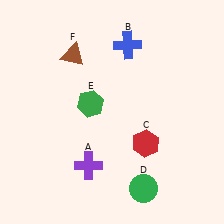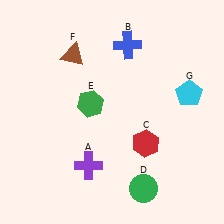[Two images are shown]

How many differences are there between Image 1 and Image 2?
There is 1 difference between the two images.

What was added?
A cyan pentagon (G) was added in Image 2.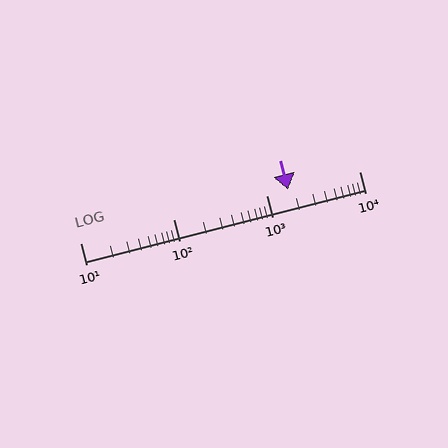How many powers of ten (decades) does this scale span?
The scale spans 3 decades, from 10 to 10000.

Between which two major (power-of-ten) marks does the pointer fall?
The pointer is between 1000 and 10000.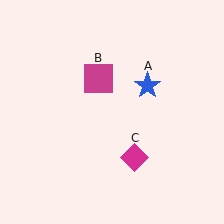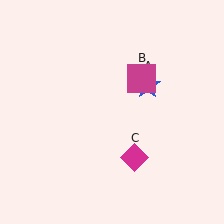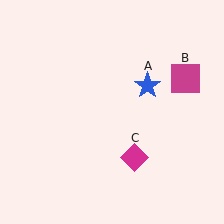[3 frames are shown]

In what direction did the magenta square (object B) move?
The magenta square (object B) moved right.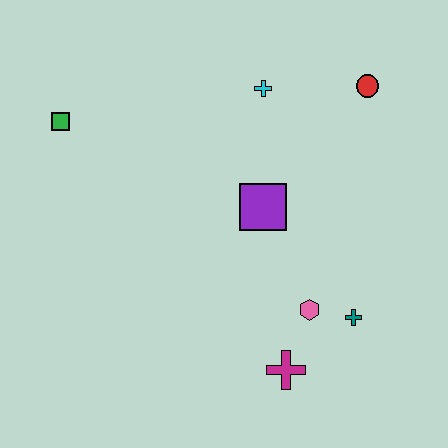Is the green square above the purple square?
Yes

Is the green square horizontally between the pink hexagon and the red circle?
No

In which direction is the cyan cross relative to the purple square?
The cyan cross is above the purple square.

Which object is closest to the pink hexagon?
The teal cross is closest to the pink hexagon.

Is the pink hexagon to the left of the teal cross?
Yes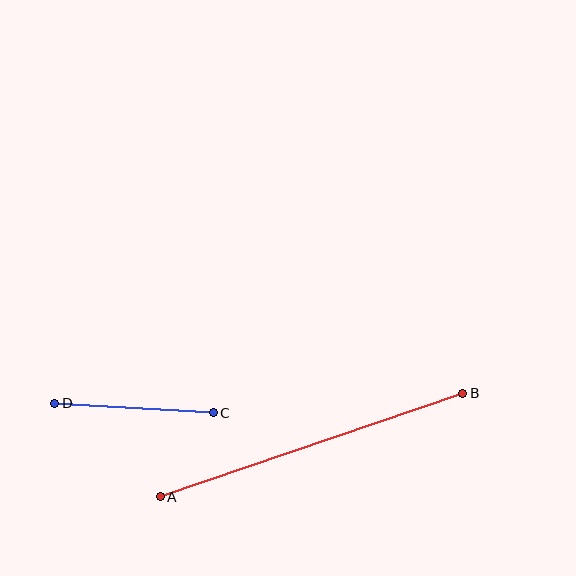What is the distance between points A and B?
The distance is approximately 319 pixels.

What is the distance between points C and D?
The distance is approximately 159 pixels.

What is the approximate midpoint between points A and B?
The midpoint is at approximately (311, 445) pixels.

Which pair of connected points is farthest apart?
Points A and B are farthest apart.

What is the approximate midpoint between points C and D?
The midpoint is at approximately (134, 408) pixels.